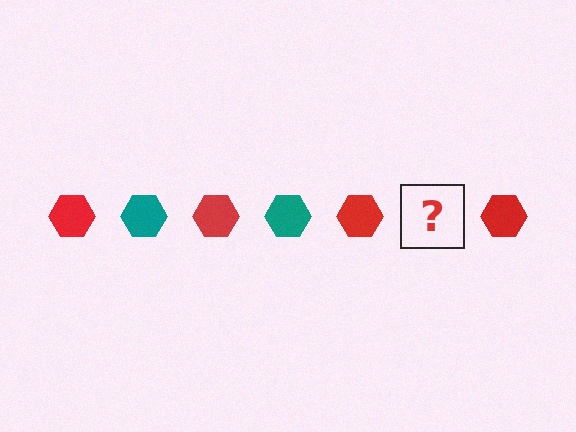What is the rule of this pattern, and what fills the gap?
The rule is that the pattern cycles through red, teal hexagons. The gap should be filled with a teal hexagon.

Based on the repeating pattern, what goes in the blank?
The blank should be a teal hexagon.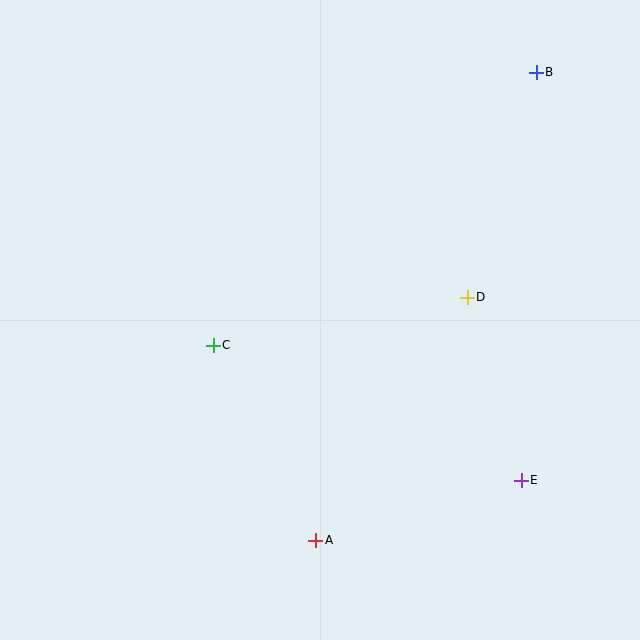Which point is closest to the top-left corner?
Point C is closest to the top-left corner.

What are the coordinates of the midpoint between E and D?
The midpoint between E and D is at (494, 389).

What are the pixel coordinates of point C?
Point C is at (213, 345).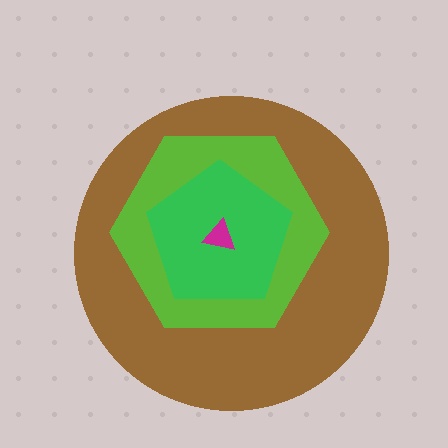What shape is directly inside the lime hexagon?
The green pentagon.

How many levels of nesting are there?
4.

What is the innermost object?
The magenta triangle.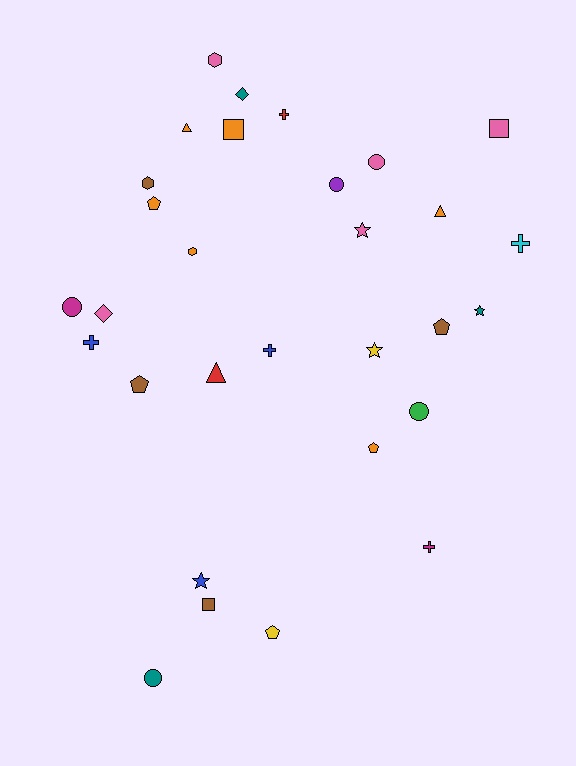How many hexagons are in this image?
There are 3 hexagons.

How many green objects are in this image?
There is 1 green object.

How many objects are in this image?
There are 30 objects.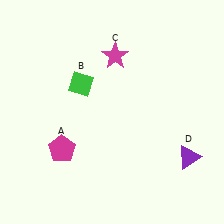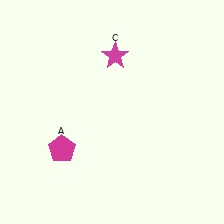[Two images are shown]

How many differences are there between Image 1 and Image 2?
There are 2 differences between the two images.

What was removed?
The purple triangle (D), the green diamond (B) were removed in Image 2.